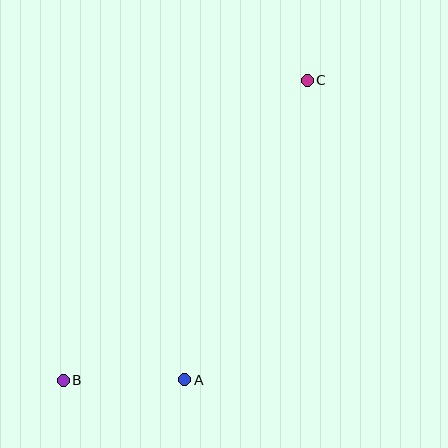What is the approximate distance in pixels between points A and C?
The distance between A and C is approximately 324 pixels.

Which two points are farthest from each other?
Points B and C are farthest from each other.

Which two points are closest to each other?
Points A and B are closest to each other.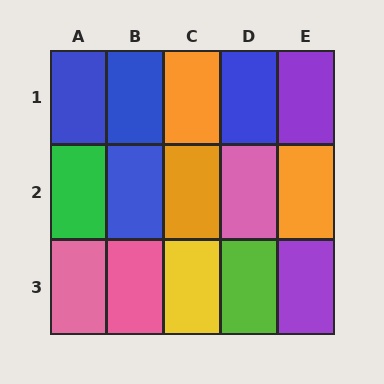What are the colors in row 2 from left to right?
Green, blue, orange, pink, orange.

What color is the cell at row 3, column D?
Lime.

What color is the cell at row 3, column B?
Pink.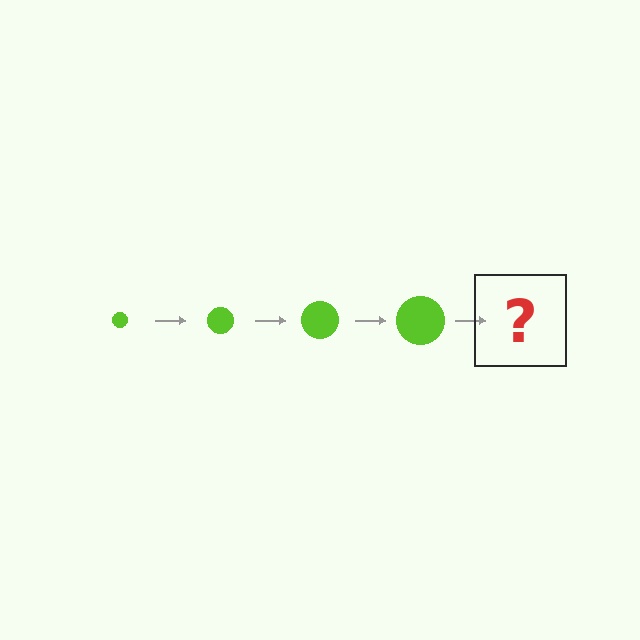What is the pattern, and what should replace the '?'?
The pattern is that the circle gets progressively larger each step. The '?' should be a lime circle, larger than the previous one.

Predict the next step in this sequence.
The next step is a lime circle, larger than the previous one.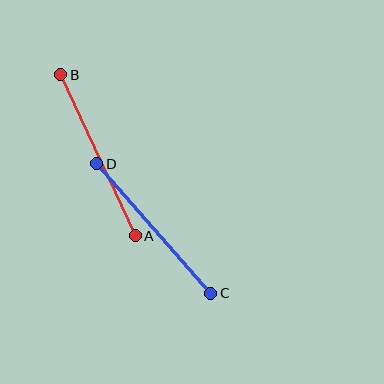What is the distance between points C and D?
The distance is approximately 172 pixels.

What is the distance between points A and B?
The distance is approximately 177 pixels.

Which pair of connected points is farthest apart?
Points A and B are farthest apart.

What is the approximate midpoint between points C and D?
The midpoint is at approximately (154, 229) pixels.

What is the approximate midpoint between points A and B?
The midpoint is at approximately (98, 155) pixels.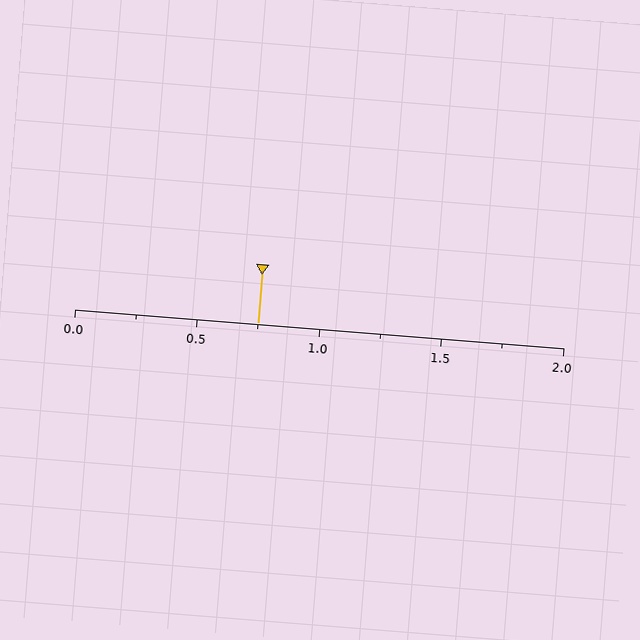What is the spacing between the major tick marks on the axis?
The major ticks are spaced 0.5 apart.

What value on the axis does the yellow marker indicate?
The marker indicates approximately 0.75.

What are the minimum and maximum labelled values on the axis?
The axis runs from 0.0 to 2.0.